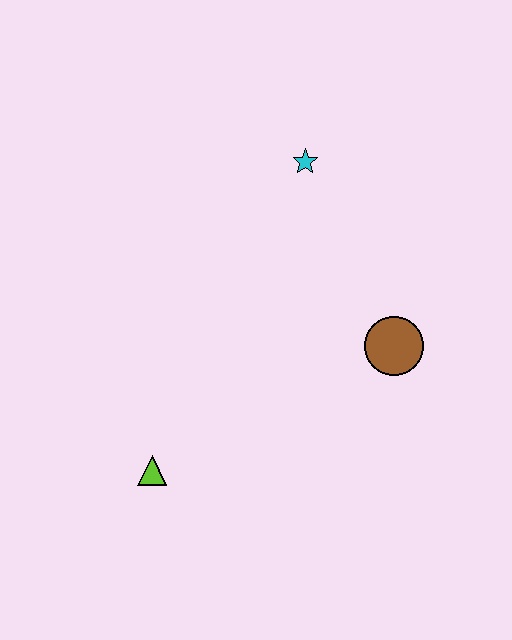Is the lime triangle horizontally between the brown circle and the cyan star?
No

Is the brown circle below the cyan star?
Yes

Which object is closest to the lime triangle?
The brown circle is closest to the lime triangle.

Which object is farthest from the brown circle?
The lime triangle is farthest from the brown circle.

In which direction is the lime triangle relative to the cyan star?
The lime triangle is below the cyan star.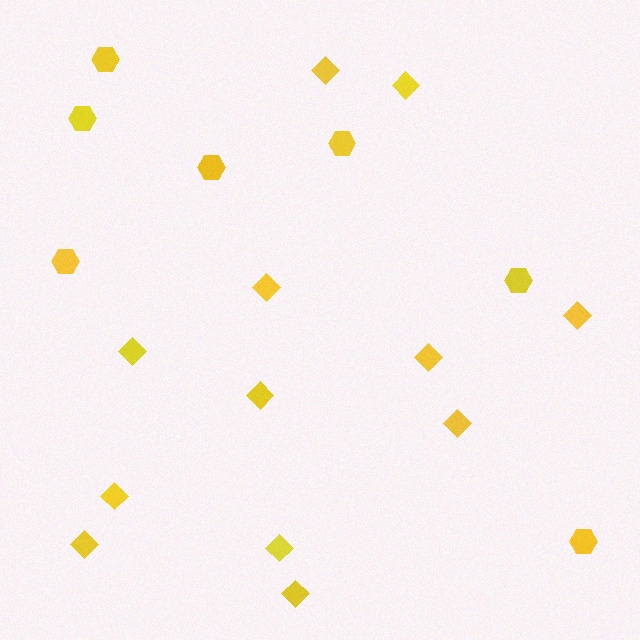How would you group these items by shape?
There are 2 groups: one group of diamonds (12) and one group of hexagons (7).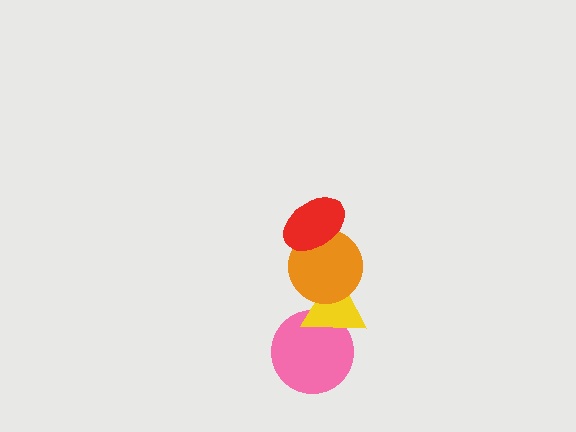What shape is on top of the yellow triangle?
The orange circle is on top of the yellow triangle.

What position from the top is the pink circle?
The pink circle is 4th from the top.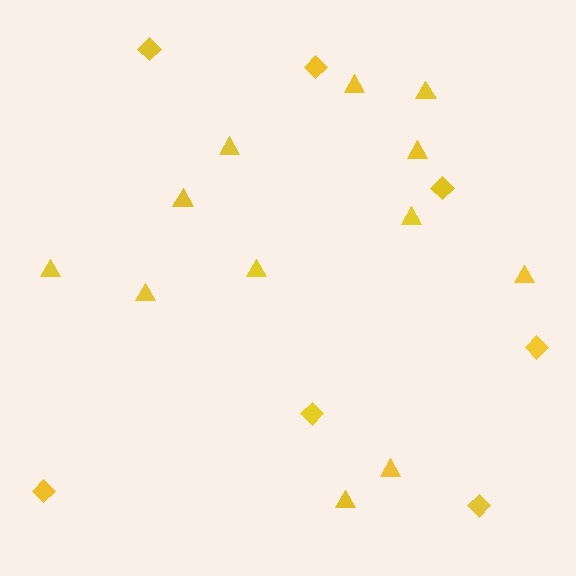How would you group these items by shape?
There are 2 groups: one group of triangles (12) and one group of diamonds (7).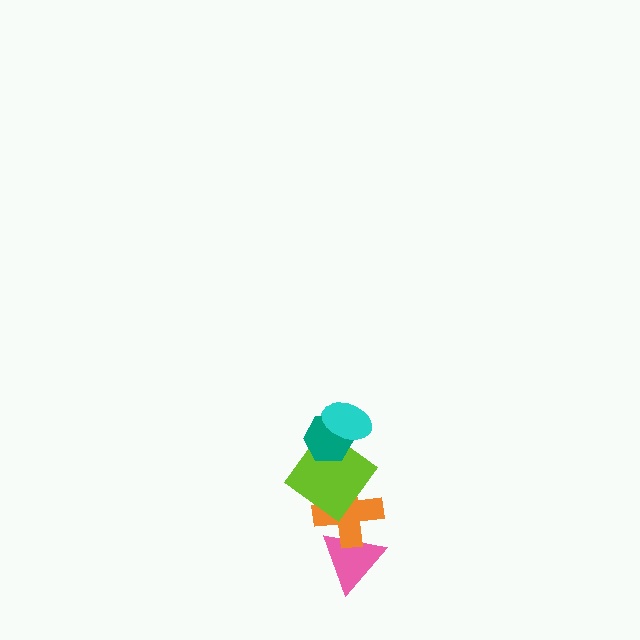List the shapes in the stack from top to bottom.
From top to bottom: the cyan ellipse, the teal hexagon, the lime diamond, the orange cross, the pink triangle.